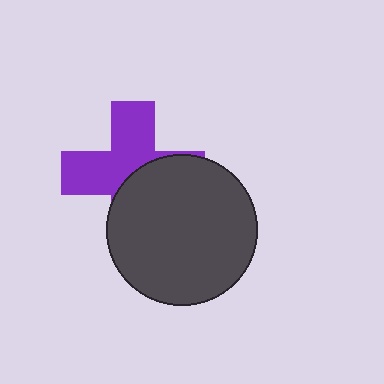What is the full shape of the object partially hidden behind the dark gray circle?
The partially hidden object is a purple cross.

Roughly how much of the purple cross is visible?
About half of it is visible (roughly 52%).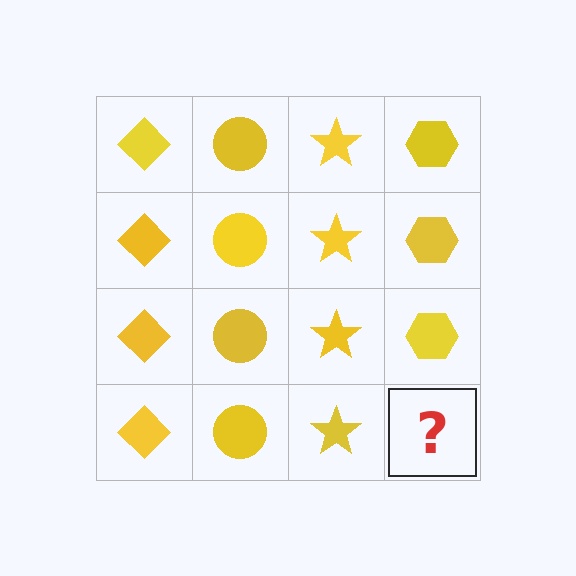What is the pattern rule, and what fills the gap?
The rule is that each column has a consistent shape. The gap should be filled with a yellow hexagon.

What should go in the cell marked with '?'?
The missing cell should contain a yellow hexagon.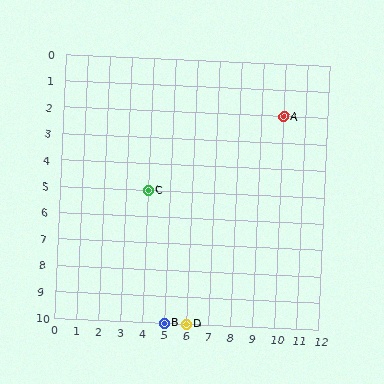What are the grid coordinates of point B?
Point B is at grid coordinates (5, 10).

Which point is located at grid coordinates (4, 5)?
Point C is at (4, 5).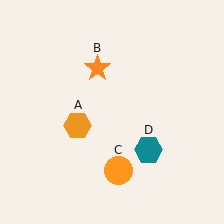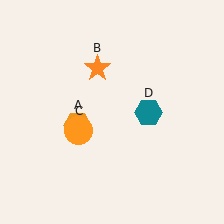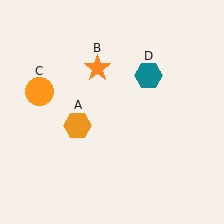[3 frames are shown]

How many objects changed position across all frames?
2 objects changed position: orange circle (object C), teal hexagon (object D).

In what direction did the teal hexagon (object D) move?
The teal hexagon (object D) moved up.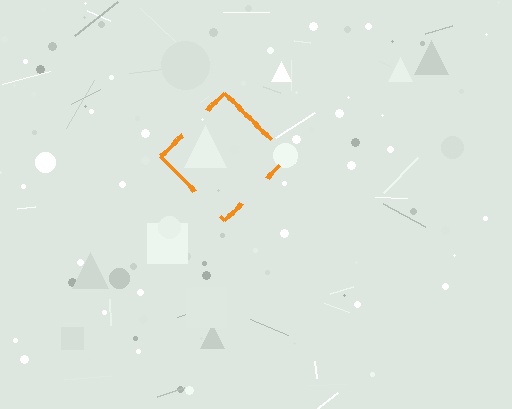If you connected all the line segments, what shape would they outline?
They would outline a diamond.